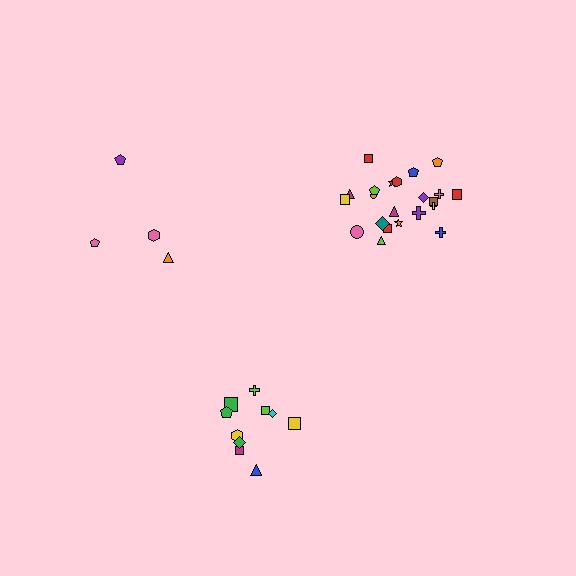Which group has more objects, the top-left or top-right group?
The top-right group.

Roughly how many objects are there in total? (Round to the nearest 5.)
Roughly 35 objects in total.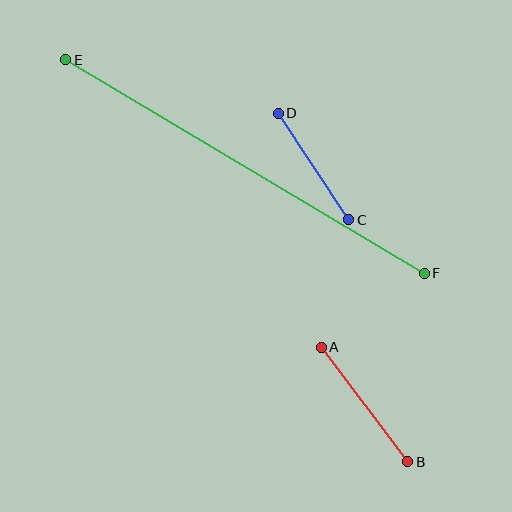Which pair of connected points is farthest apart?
Points E and F are farthest apart.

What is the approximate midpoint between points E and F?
The midpoint is at approximately (245, 166) pixels.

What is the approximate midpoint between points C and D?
The midpoint is at approximately (313, 167) pixels.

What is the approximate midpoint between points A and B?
The midpoint is at approximately (364, 404) pixels.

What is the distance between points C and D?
The distance is approximately 128 pixels.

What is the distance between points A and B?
The distance is approximately 143 pixels.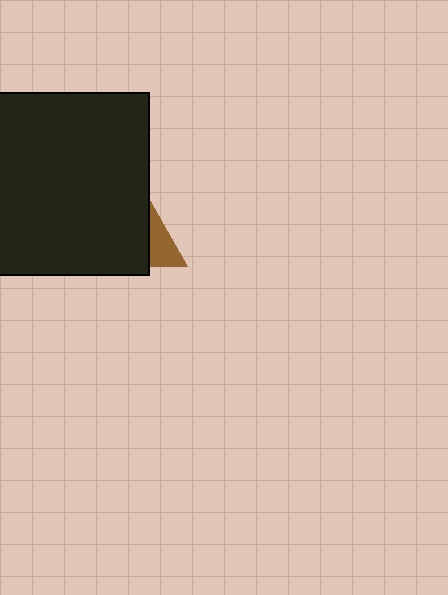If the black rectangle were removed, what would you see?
You would see the complete brown triangle.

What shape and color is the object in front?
The object in front is a black rectangle.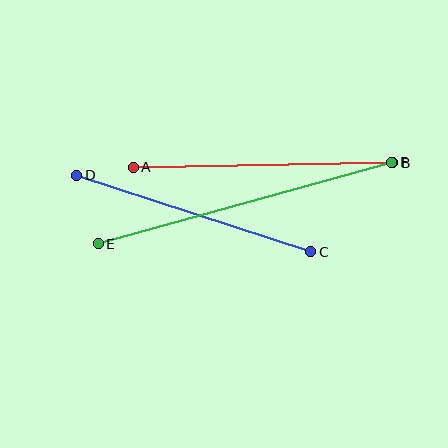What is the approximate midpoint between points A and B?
The midpoint is at approximately (263, 165) pixels.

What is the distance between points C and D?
The distance is approximately 246 pixels.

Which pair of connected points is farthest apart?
Points E and F are farthest apart.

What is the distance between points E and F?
The distance is approximately 305 pixels.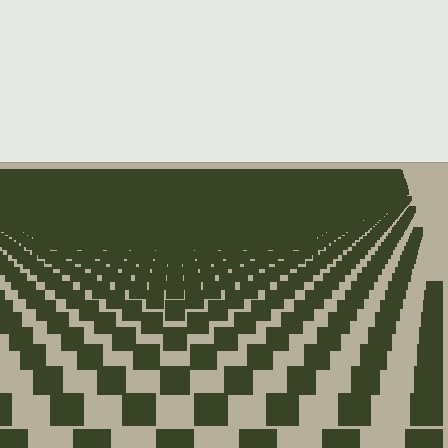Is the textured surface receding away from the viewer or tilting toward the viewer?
The surface is receding away from the viewer. Texture elements get smaller and denser toward the top.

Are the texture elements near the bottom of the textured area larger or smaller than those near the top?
Larger. Near the bottom, elements are closer to the viewer and appear at a bigger on-screen size.